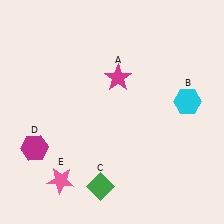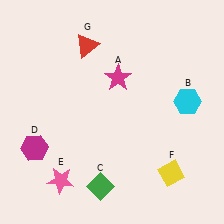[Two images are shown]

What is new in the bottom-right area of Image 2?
A yellow diamond (F) was added in the bottom-right area of Image 2.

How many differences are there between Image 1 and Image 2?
There are 2 differences between the two images.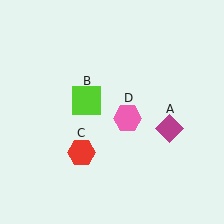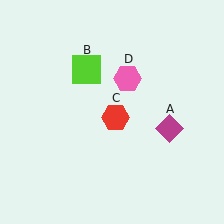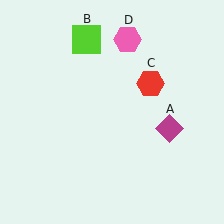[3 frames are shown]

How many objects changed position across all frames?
3 objects changed position: lime square (object B), red hexagon (object C), pink hexagon (object D).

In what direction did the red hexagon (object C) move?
The red hexagon (object C) moved up and to the right.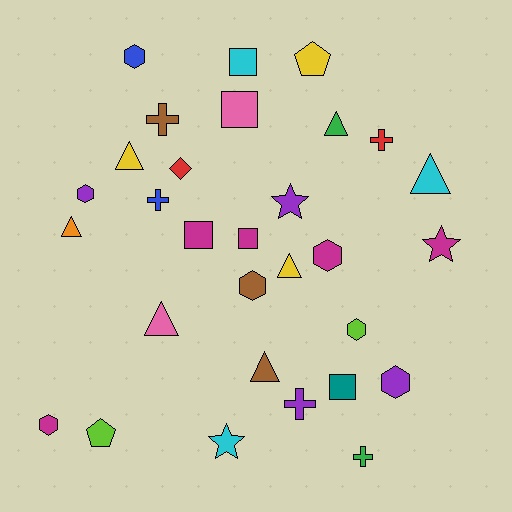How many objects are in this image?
There are 30 objects.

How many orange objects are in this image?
There is 1 orange object.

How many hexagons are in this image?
There are 7 hexagons.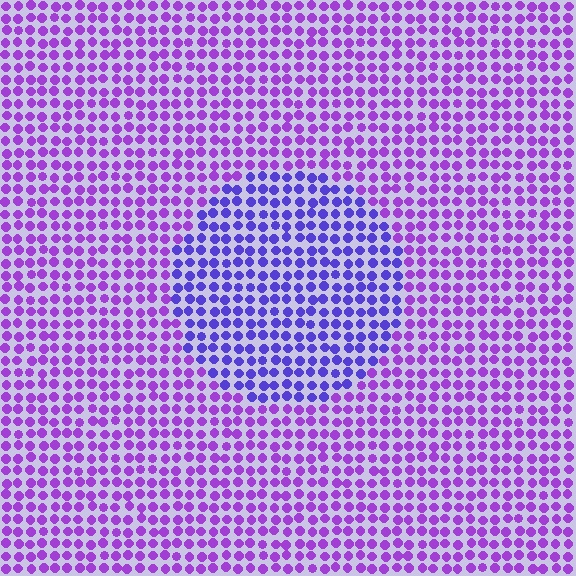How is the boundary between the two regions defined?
The boundary is defined purely by a slight shift in hue (about 31 degrees). Spacing, size, and orientation are identical on both sides.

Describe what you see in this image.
The image is filled with small purple elements in a uniform arrangement. A circle-shaped region is visible where the elements are tinted to a slightly different hue, forming a subtle color boundary.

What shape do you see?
I see a circle.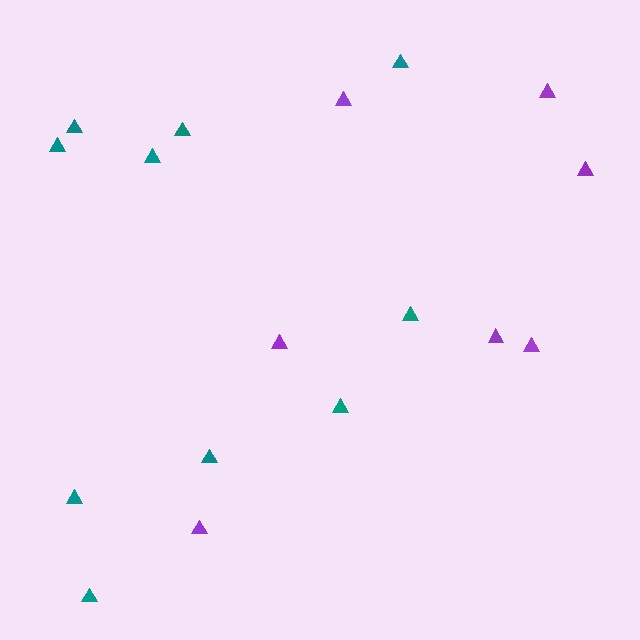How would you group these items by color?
There are 2 groups: one group of purple triangles (7) and one group of teal triangles (10).